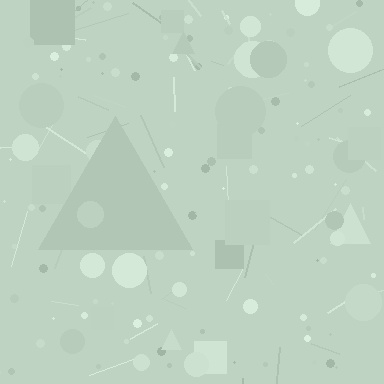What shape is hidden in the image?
A triangle is hidden in the image.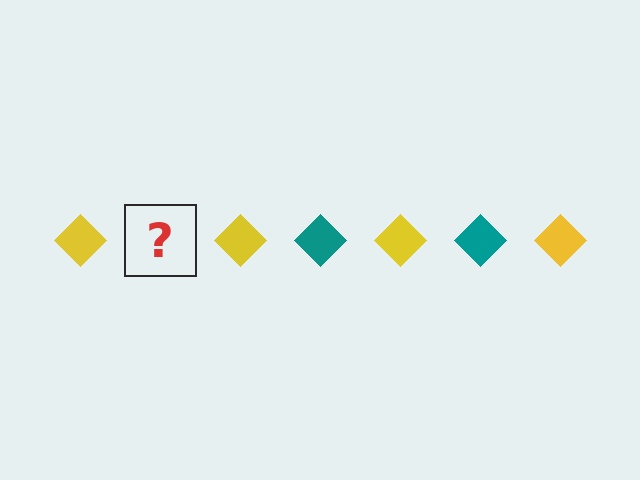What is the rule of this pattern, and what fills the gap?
The rule is that the pattern cycles through yellow, teal diamonds. The gap should be filled with a teal diamond.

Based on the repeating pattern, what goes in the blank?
The blank should be a teal diamond.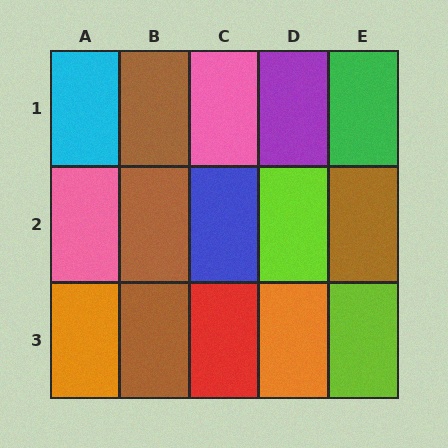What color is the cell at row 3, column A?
Orange.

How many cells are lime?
2 cells are lime.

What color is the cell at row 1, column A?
Cyan.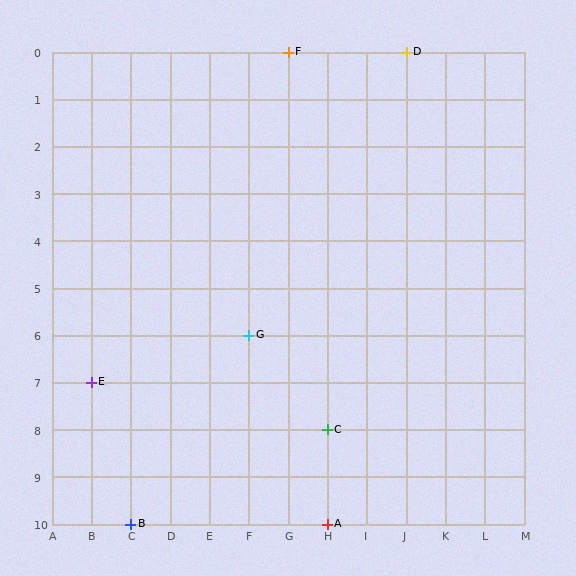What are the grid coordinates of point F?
Point F is at grid coordinates (G, 0).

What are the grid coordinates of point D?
Point D is at grid coordinates (J, 0).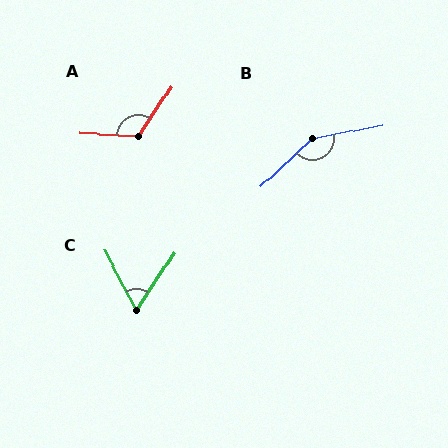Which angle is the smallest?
C, at approximately 61 degrees.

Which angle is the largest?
B, at approximately 148 degrees.